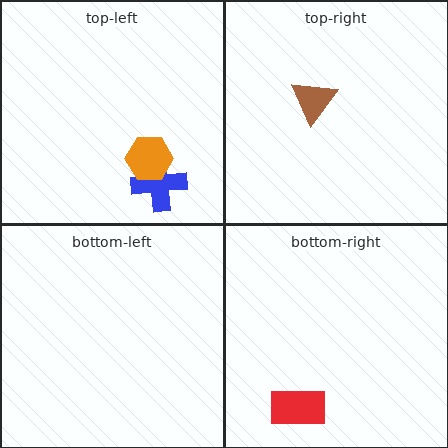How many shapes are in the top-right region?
1.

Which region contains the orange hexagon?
The top-left region.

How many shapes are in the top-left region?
2.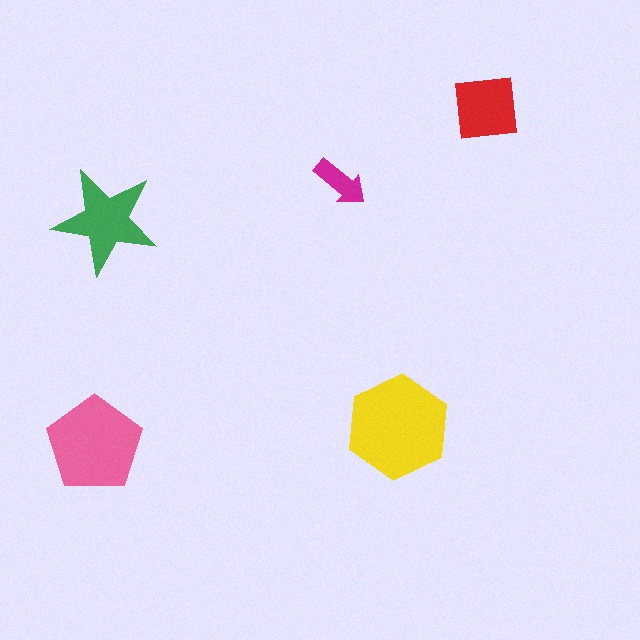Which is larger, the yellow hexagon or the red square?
The yellow hexagon.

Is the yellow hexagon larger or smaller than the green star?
Larger.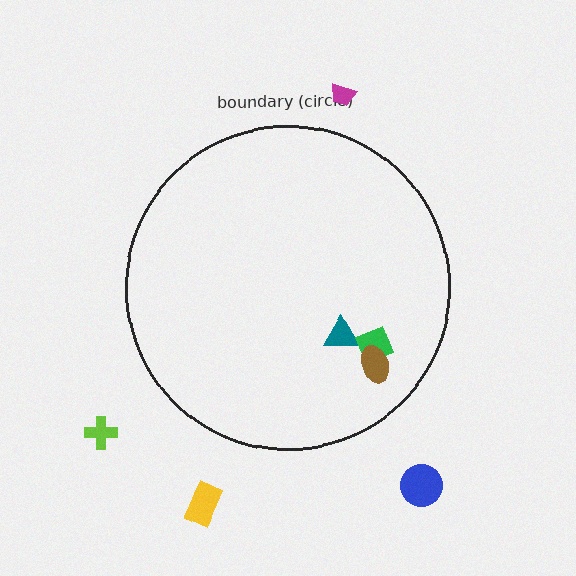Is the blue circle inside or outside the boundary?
Outside.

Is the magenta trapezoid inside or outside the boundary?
Outside.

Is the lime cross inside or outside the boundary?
Outside.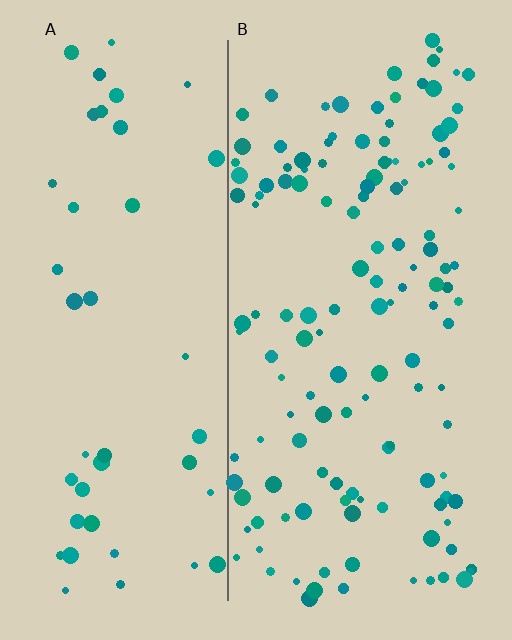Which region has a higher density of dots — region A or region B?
B (the right).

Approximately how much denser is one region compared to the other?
Approximately 2.9× — region B over region A.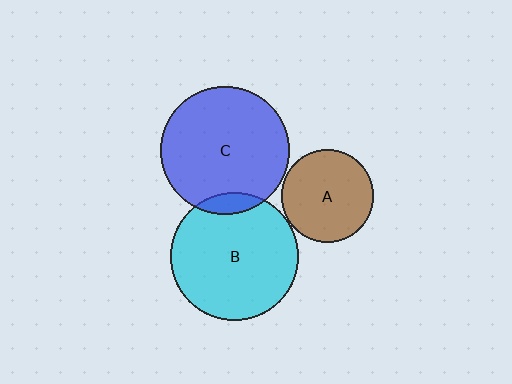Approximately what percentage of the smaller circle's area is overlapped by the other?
Approximately 10%.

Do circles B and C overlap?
Yes.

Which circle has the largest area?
Circle C (blue).